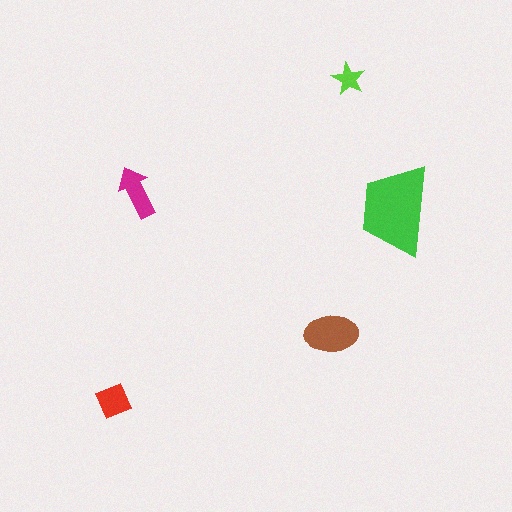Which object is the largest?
The green trapezoid.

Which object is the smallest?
The lime star.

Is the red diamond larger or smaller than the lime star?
Larger.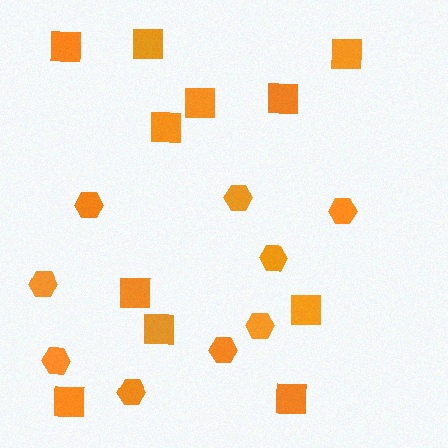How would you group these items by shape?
There are 2 groups: one group of hexagons (9) and one group of squares (11).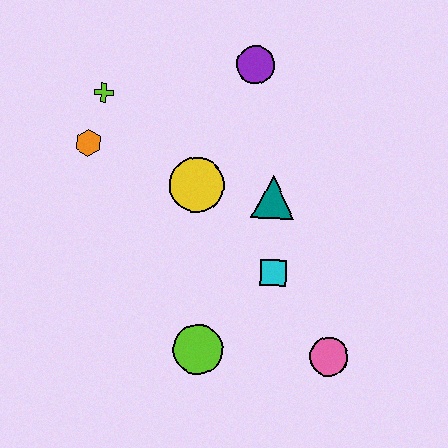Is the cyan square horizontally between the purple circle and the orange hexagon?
No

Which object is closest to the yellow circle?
The teal triangle is closest to the yellow circle.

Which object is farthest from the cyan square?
The lime cross is farthest from the cyan square.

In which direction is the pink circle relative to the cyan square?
The pink circle is below the cyan square.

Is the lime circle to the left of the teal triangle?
Yes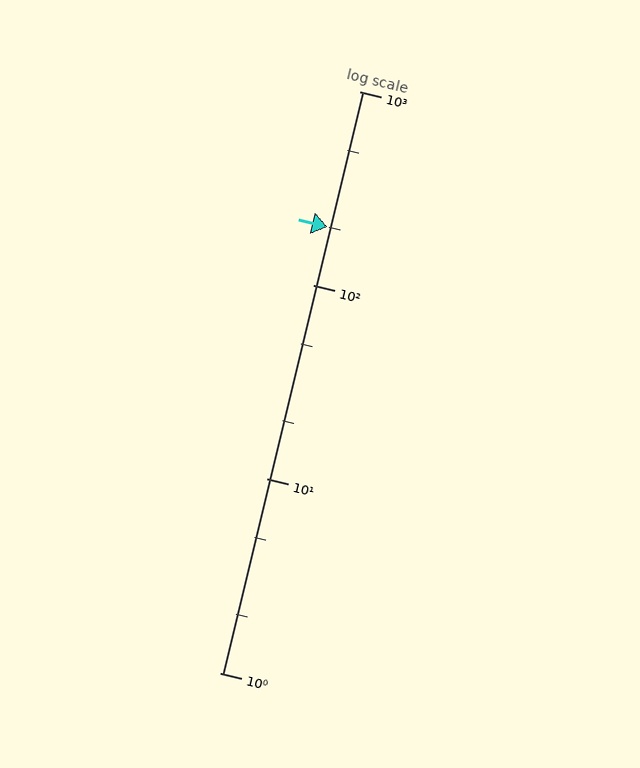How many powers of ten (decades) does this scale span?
The scale spans 3 decades, from 1 to 1000.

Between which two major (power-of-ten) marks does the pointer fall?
The pointer is between 100 and 1000.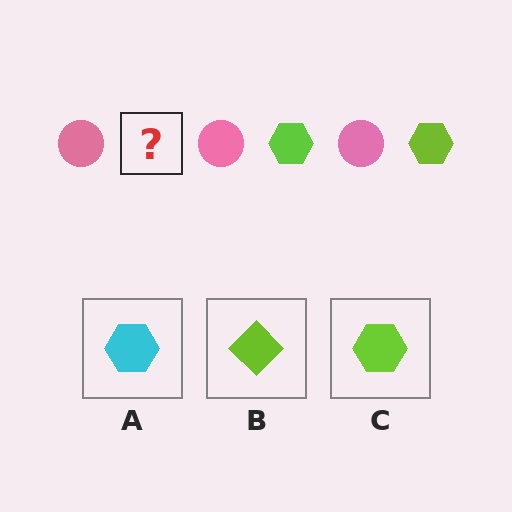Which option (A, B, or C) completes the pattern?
C.